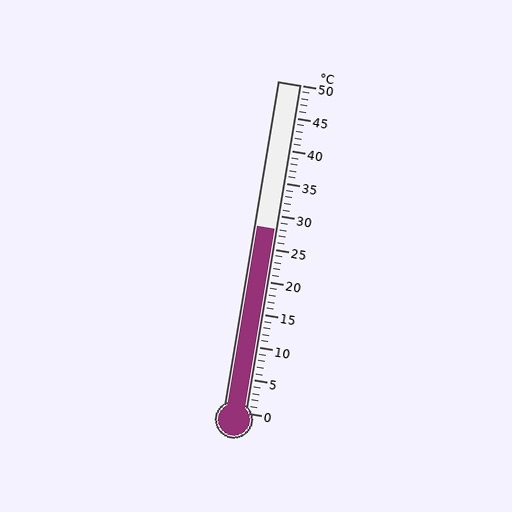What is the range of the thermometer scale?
The thermometer scale ranges from 0°C to 50°C.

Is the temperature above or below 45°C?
The temperature is below 45°C.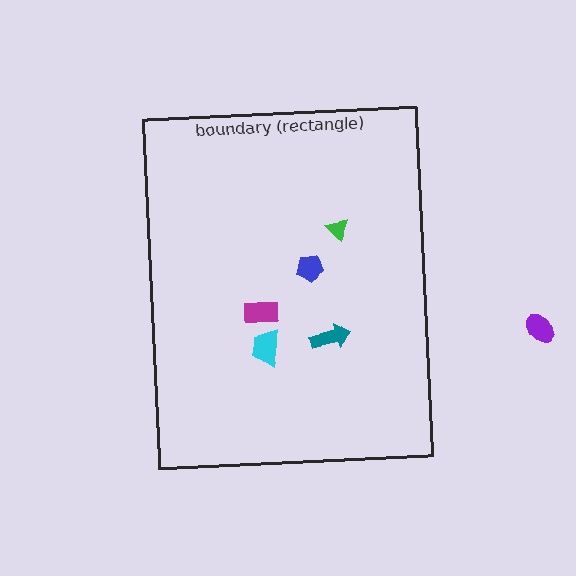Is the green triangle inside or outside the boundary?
Inside.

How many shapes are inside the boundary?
5 inside, 1 outside.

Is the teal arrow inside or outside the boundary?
Inside.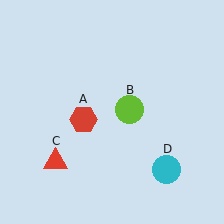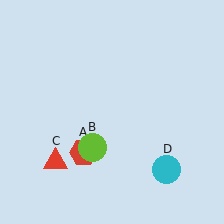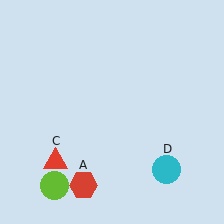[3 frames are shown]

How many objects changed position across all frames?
2 objects changed position: red hexagon (object A), lime circle (object B).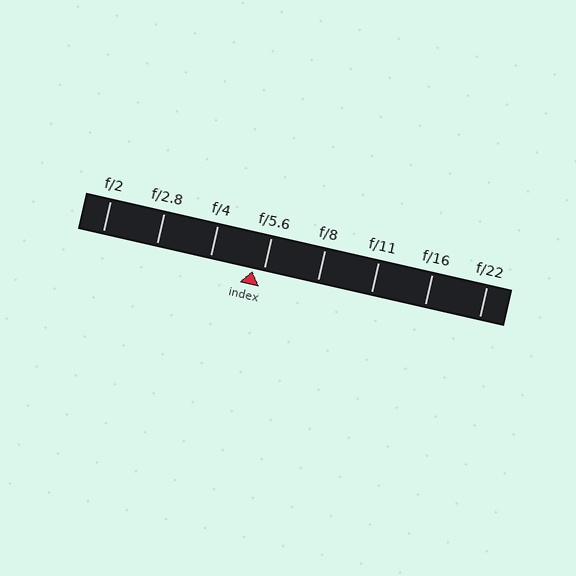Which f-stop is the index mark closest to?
The index mark is closest to f/5.6.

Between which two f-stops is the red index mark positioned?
The index mark is between f/4 and f/5.6.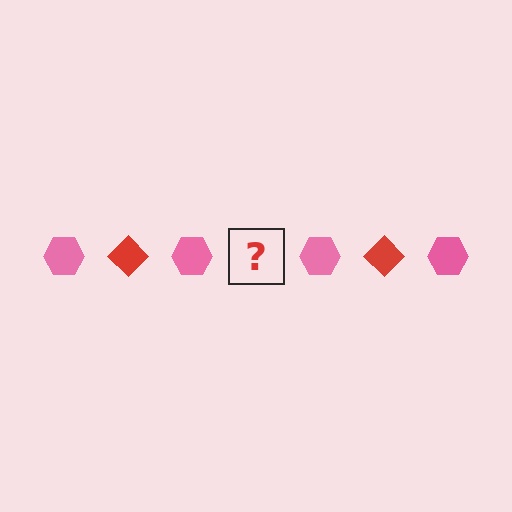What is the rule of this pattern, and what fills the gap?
The rule is that the pattern alternates between pink hexagon and red diamond. The gap should be filled with a red diamond.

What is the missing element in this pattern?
The missing element is a red diamond.